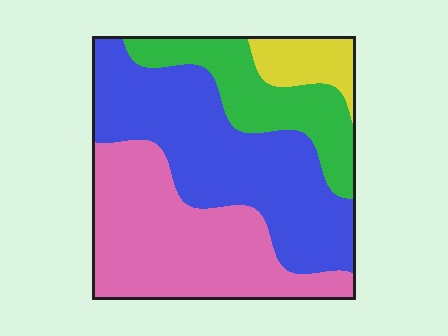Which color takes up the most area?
Blue, at roughly 40%.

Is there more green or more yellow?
Green.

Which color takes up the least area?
Yellow, at roughly 10%.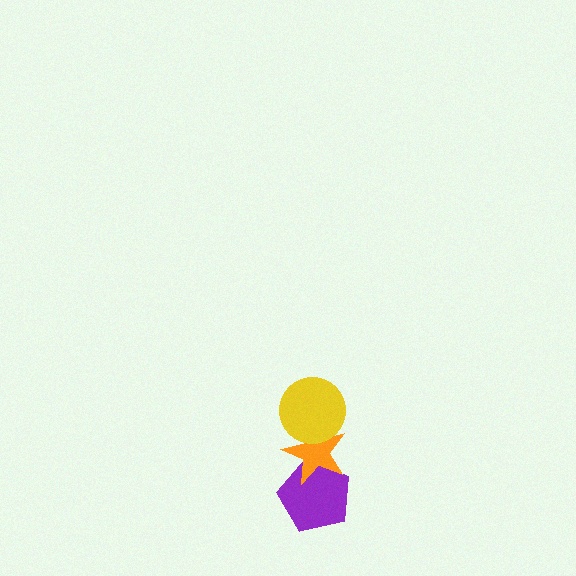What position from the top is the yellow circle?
The yellow circle is 1st from the top.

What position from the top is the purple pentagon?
The purple pentagon is 3rd from the top.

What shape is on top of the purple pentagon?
The orange star is on top of the purple pentagon.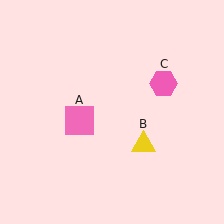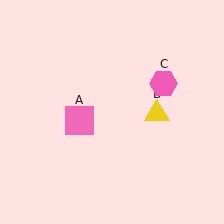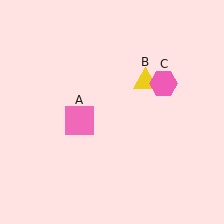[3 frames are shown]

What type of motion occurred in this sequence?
The yellow triangle (object B) rotated counterclockwise around the center of the scene.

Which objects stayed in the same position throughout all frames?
Pink square (object A) and pink hexagon (object C) remained stationary.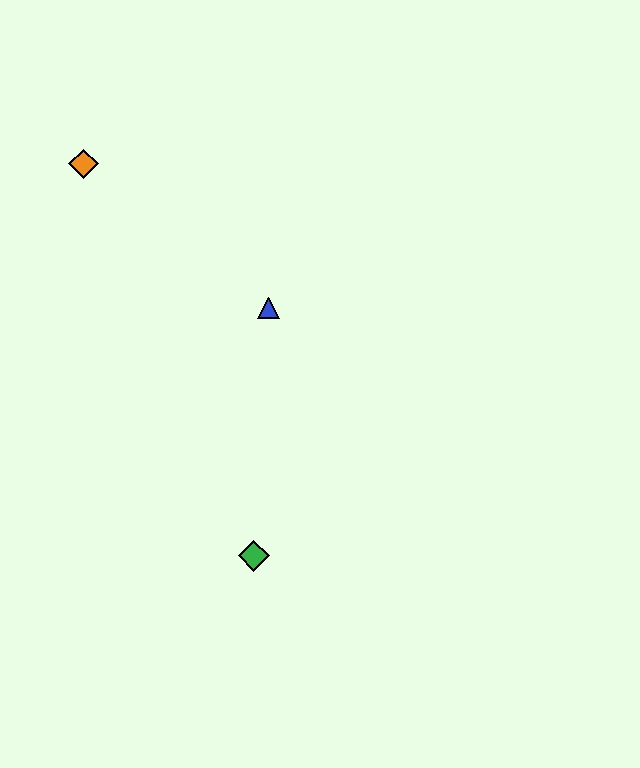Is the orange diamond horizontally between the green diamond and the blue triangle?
No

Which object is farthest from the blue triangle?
The green diamond is farthest from the blue triangle.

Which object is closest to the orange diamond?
The blue triangle is closest to the orange diamond.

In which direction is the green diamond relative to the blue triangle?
The green diamond is below the blue triangle.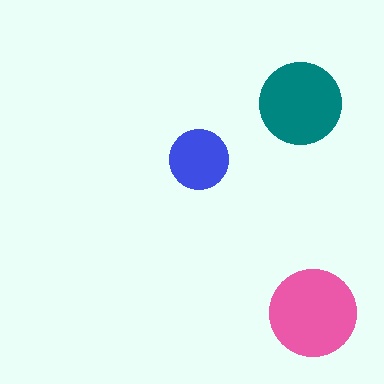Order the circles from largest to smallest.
the pink one, the teal one, the blue one.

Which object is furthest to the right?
The pink circle is rightmost.